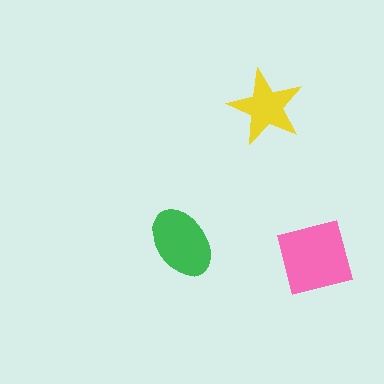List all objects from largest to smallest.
The pink square, the green ellipse, the yellow star.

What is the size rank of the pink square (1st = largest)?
1st.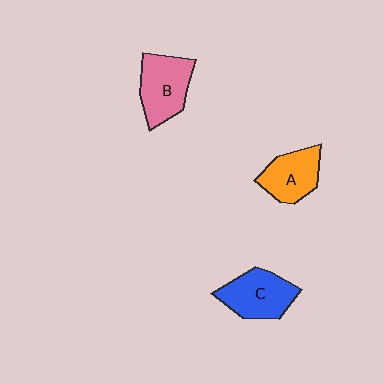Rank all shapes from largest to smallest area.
From largest to smallest: B (pink), C (blue), A (orange).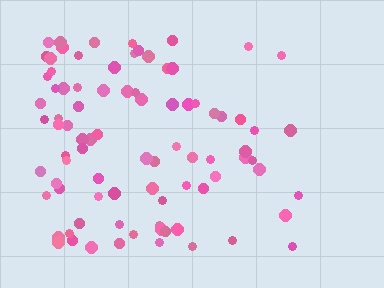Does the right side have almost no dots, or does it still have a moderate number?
Still a moderate number, just noticeably fewer than the left.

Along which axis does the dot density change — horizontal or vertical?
Horizontal.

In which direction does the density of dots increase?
From right to left, with the left side densest.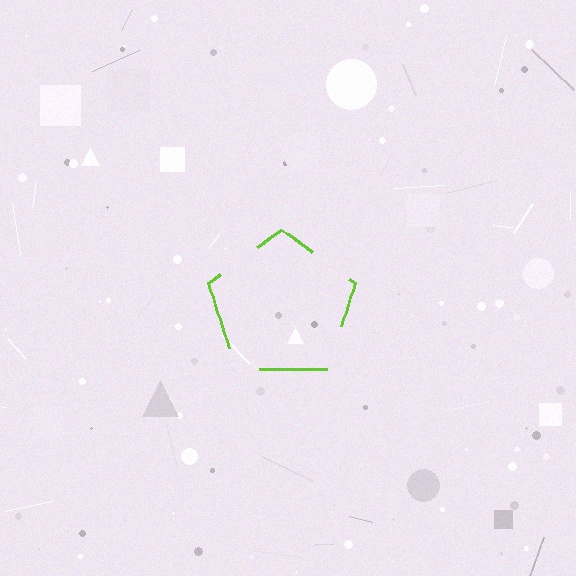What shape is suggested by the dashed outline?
The dashed outline suggests a pentagon.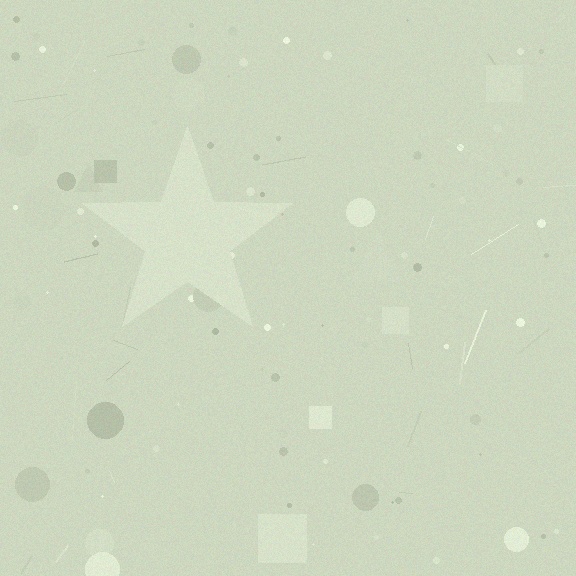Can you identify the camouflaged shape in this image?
The camouflaged shape is a star.